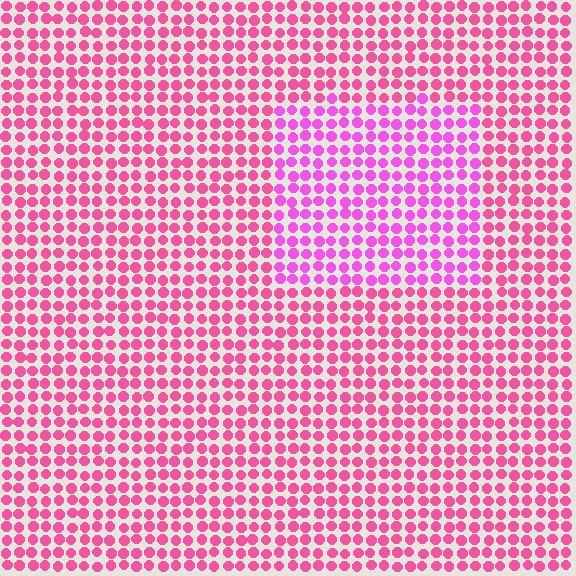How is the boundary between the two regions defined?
The boundary is defined purely by a slight shift in hue (about 27 degrees). Spacing, size, and orientation are identical on both sides.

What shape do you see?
I see a rectangle.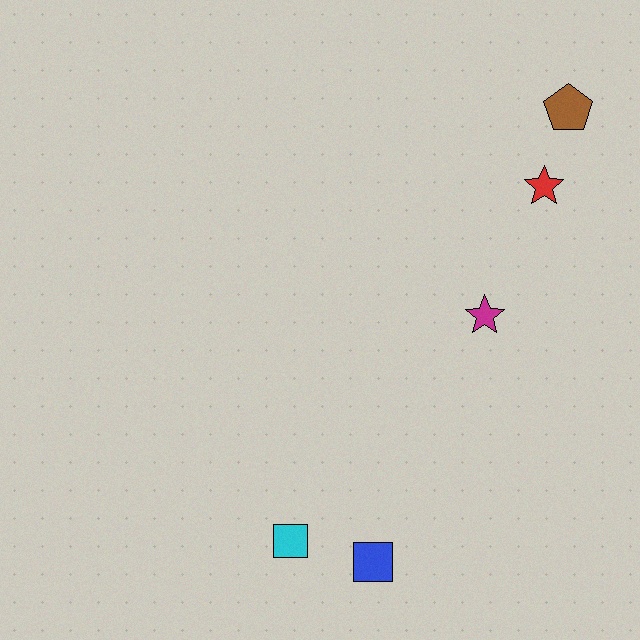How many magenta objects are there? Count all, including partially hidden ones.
There is 1 magenta object.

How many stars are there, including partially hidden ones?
There are 2 stars.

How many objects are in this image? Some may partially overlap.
There are 5 objects.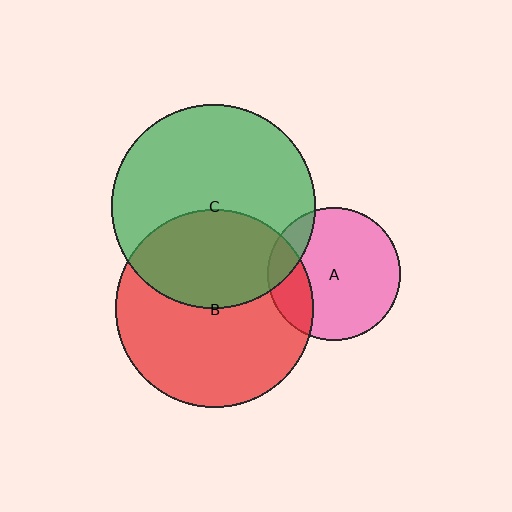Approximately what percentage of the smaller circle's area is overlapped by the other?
Approximately 20%.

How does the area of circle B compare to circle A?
Approximately 2.2 times.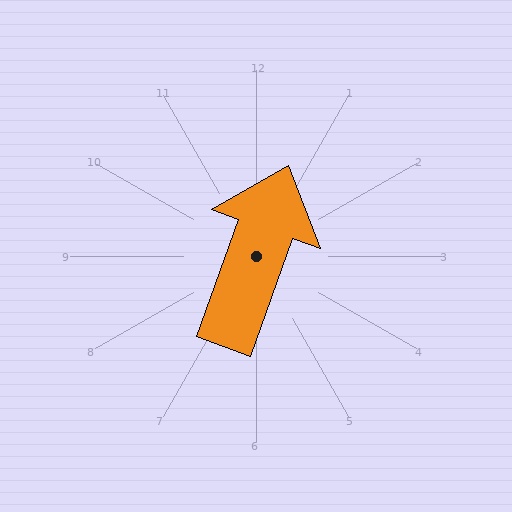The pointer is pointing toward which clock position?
Roughly 1 o'clock.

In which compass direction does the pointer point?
North.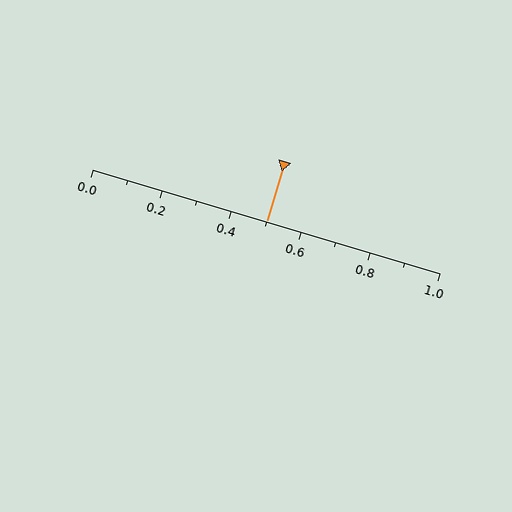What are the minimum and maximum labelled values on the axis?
The axis runs from 0.0 to 1.0.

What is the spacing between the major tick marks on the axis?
The major ticks are spaced 0.2 apart.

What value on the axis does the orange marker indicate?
The marker indicates approximately 0.5.